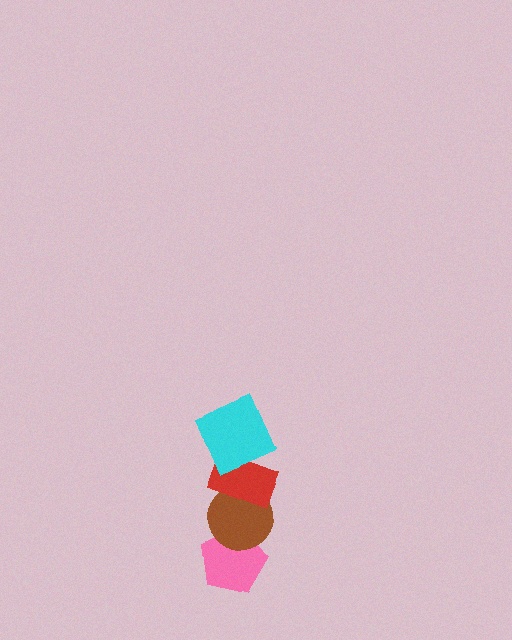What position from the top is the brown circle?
The brown circle is 3rd from the top.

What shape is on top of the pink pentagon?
The brown circle is on top of the pink pentagon.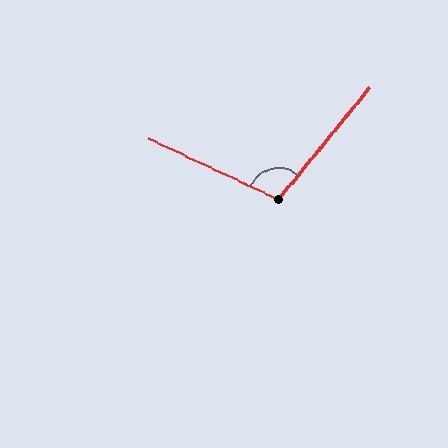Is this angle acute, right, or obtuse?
It is obtuse.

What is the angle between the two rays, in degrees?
Approximately 104 degrees.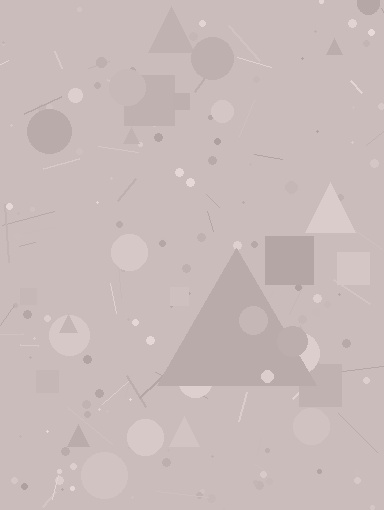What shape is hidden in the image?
A triangle is hidden in the image.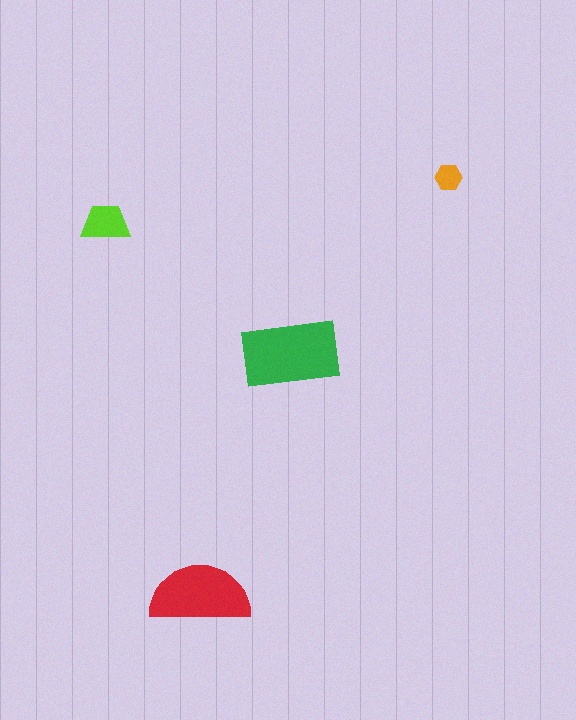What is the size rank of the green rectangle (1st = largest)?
1st.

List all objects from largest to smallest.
The green rectangle, the red semicircle, the lime trapezoid, the orange hexagon.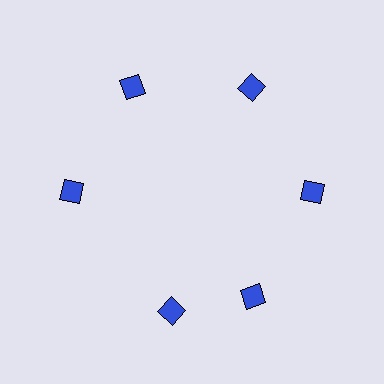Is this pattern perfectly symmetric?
No. The 6 blue diamonds are arranged in a ring, but one element near the 7 o'clock position is rotated out of alignment along the ring, breaking the 6-fold rotational symmetry.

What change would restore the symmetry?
The symmetry would be restored by rotating it back into even spacing with its neighbors so that all 6 diamonds sit at equal angles and equal distance from the center.